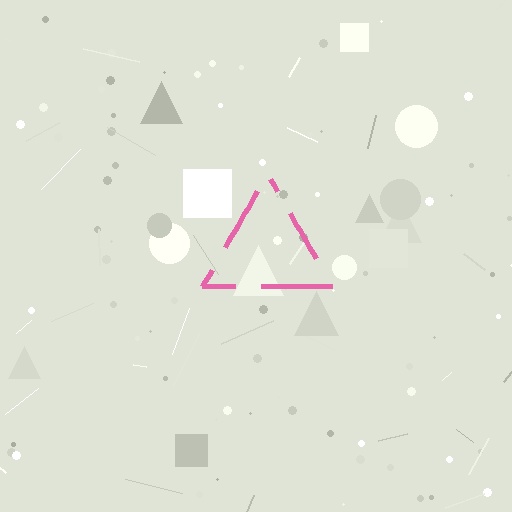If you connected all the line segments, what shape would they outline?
They would outline a triangle.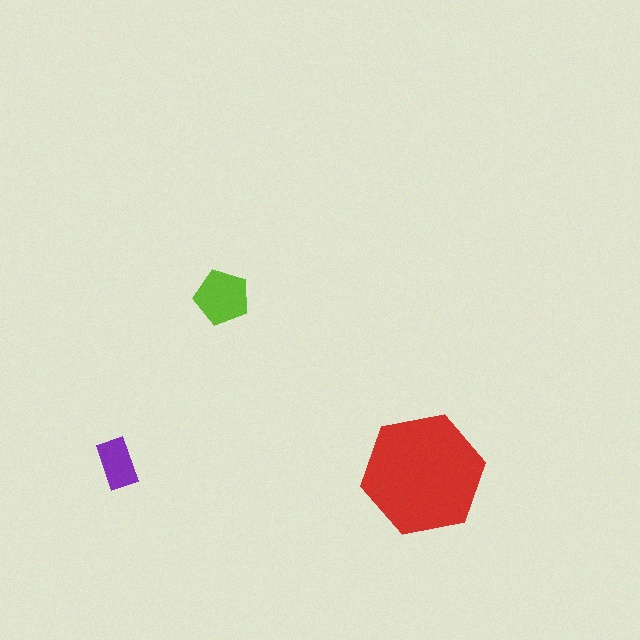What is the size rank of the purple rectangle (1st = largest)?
3rd.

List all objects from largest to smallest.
The red hexagon, the lime pentagon, the purple rectangle.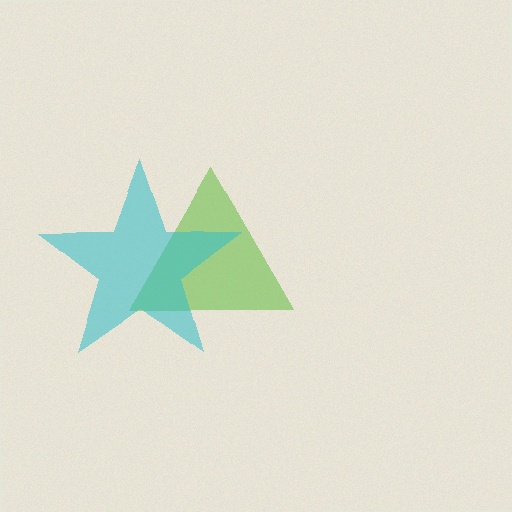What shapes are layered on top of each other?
The layered shapes are: a lime triangle, a cyan star.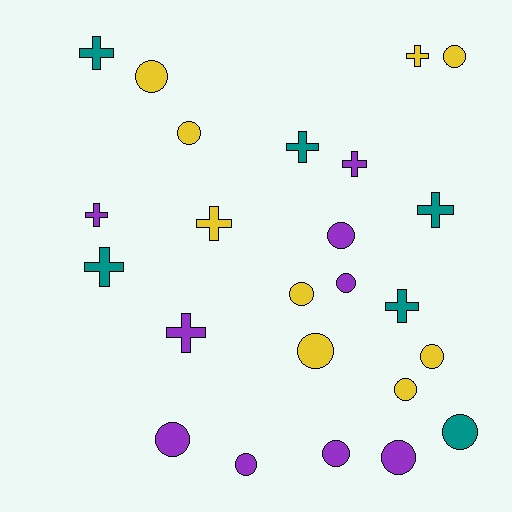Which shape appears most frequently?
Circle, with 14 objects.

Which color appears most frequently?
Purple, with 9 objects.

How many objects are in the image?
There are 24 objects.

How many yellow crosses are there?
There are 2 yellow crosses.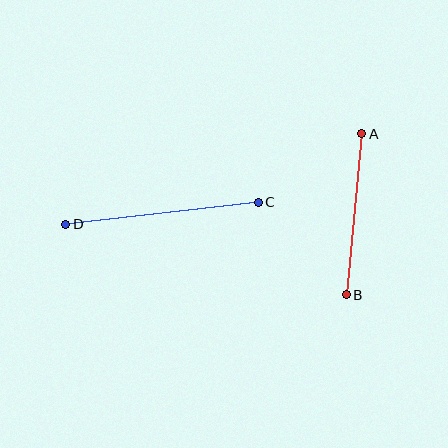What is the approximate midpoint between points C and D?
The midpoint is at approximately (162, 213) pixels.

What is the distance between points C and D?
The distance is approximately 194 pixels.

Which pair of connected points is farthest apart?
Points C and D are farthest apart.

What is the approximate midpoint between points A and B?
The midpoint is at approximately (354, 214) pixels.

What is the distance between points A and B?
The distance is approximately 162 pixels.